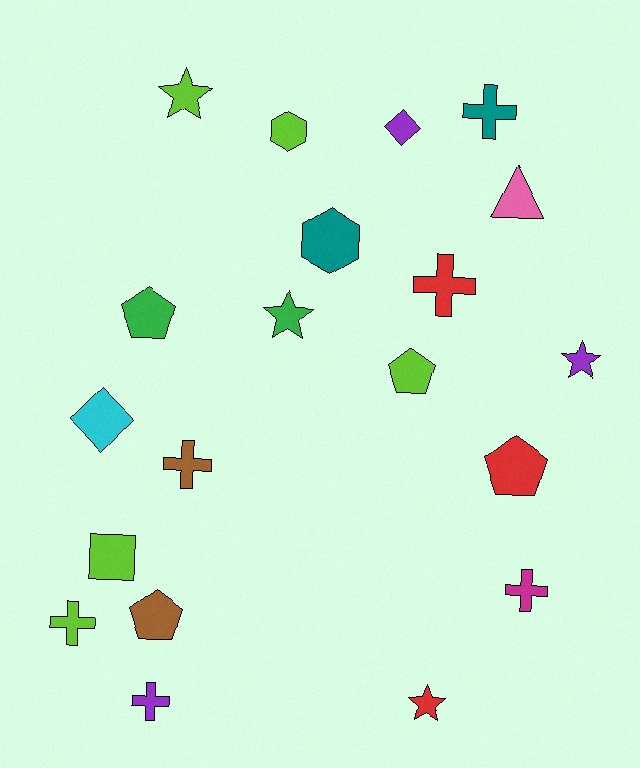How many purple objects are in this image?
There are 3 purple objects.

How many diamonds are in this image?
There are 2 diamonds.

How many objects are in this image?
There are 20 objects.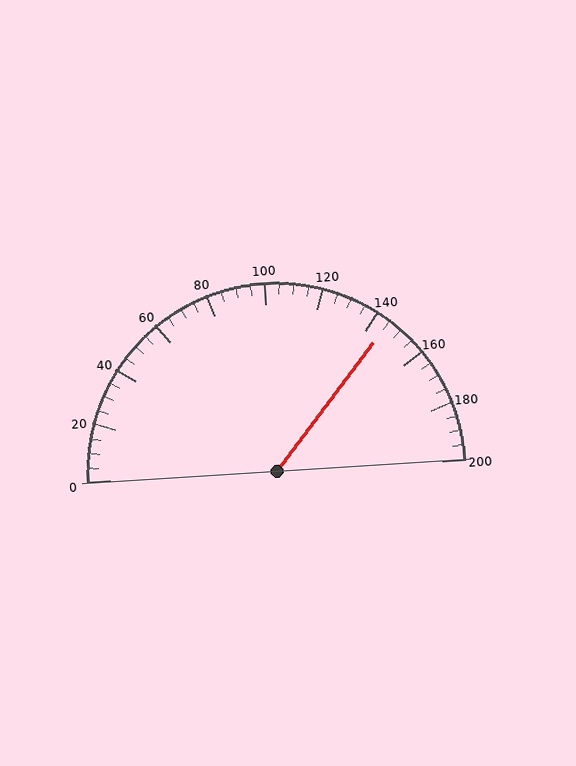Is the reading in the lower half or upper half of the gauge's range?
The reading is in the upper half of the range (0 to 200).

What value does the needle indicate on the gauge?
The needle indicates approximately 145.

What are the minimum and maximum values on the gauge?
The gauge ranges from 0 to 200.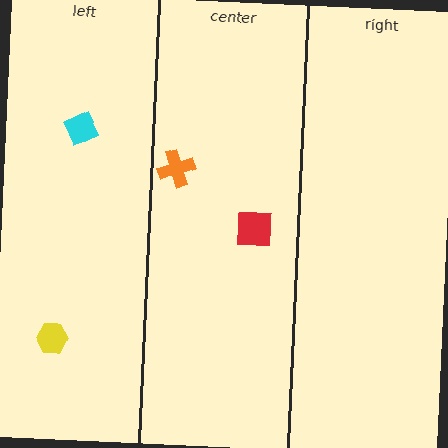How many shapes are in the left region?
2.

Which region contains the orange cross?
The center region.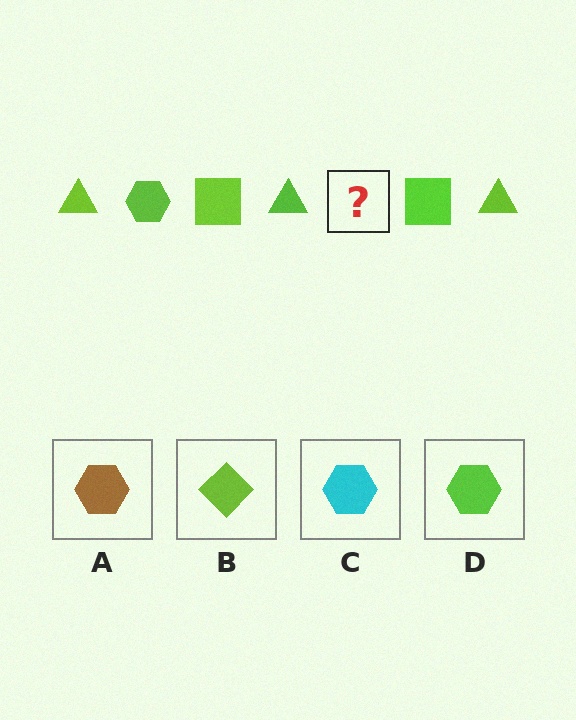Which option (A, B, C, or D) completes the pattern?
D.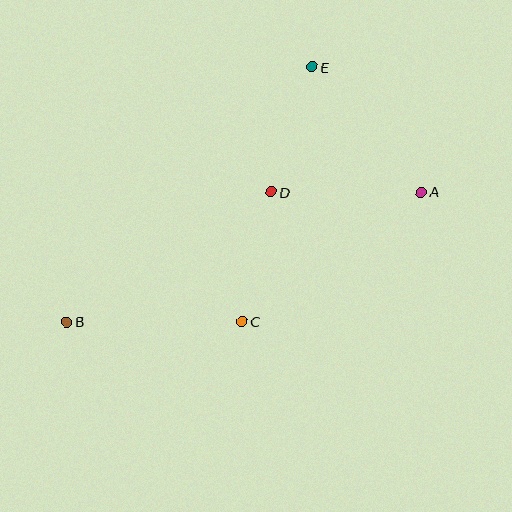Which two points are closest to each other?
Points D and E are closest to each other.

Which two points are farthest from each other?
Points A and B are farthest from each other.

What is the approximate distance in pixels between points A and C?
The distance between A and C is approximately 221 pixels.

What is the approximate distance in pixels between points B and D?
The distance between B and D is approximately 242 pixels.